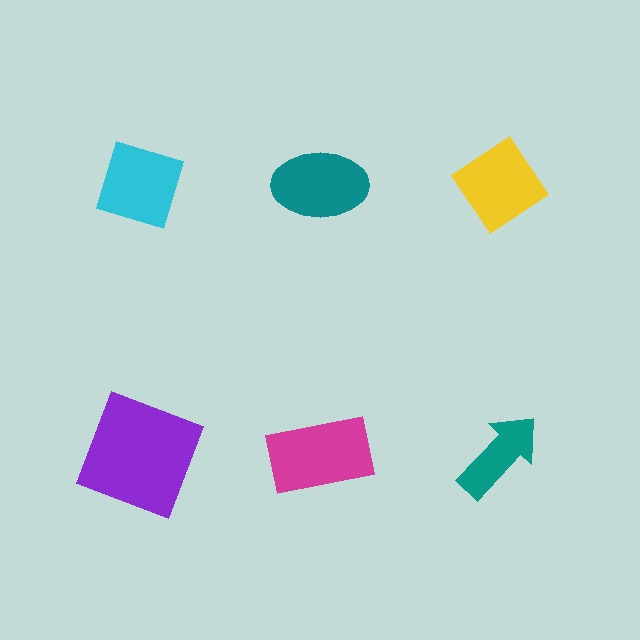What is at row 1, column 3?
A yellow diamond.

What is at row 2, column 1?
A purple square.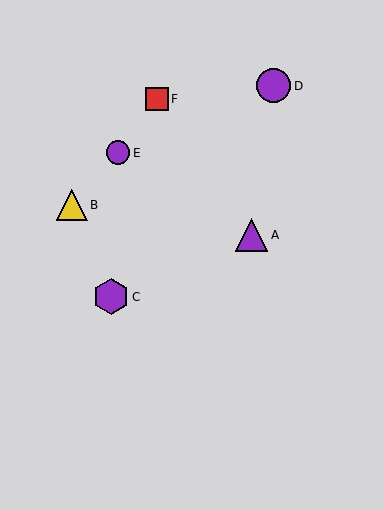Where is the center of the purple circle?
The center of the purple circle is at (274, 86).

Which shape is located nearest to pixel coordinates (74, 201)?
The yellow triangle (labeled B) at (72, 205) is nearest to that location.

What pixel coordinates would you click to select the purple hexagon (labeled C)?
Click at (111, 297) to select the purple hexagon C.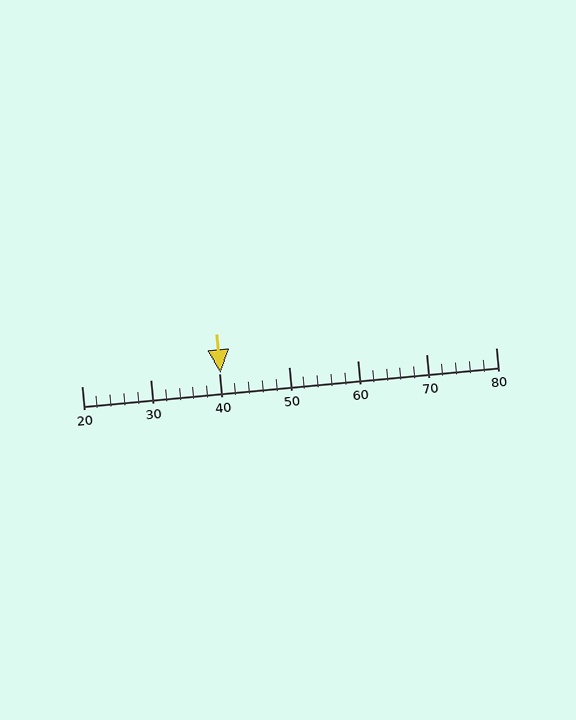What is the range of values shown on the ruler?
The ruler shows values from 20 to 80.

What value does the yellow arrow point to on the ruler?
The yellow arrow points to approximately 40.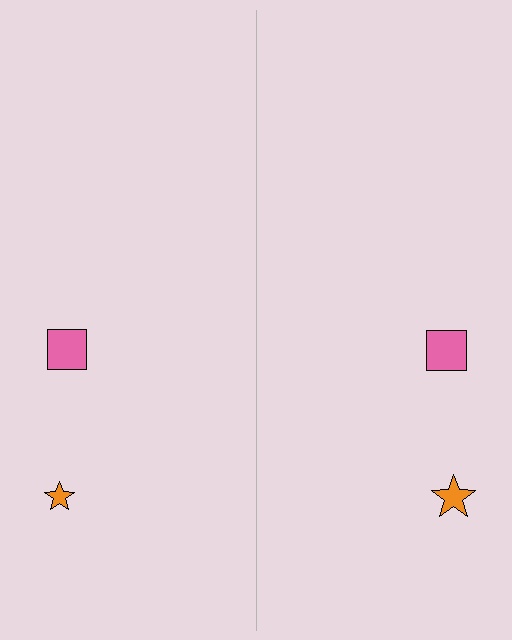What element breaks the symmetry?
The orange star on the right side has a different size than its mirror counterpart.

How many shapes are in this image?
There are 4 shapes in this image.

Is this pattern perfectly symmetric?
No, the pattern is not perfectly symmetric. The orange star on the right side has a different size than its mirror counterpart.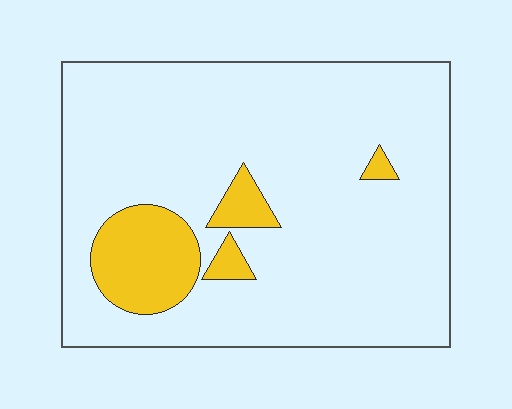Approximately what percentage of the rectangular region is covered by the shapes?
Approximately 15%.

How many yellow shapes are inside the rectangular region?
4.